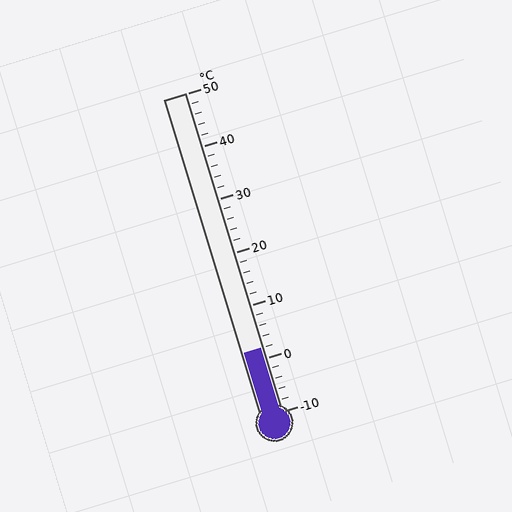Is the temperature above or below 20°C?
The temperature is below 20°C.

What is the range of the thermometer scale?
The thermometer scale ranges from -10°C to 50°C.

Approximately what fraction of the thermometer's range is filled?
The thermometer is filled to approximately 20% of its range.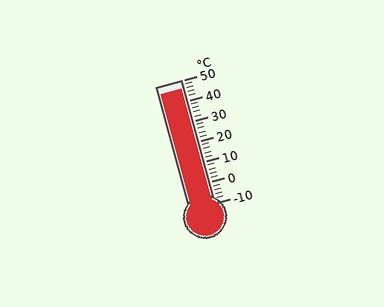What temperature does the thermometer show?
The thermometer shows approximately 46°C.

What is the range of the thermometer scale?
The thermometer scale ranges from -10°C to 50°C.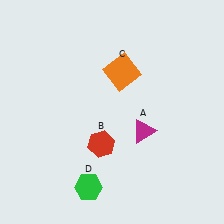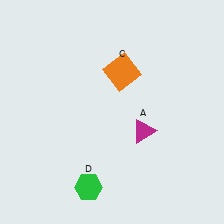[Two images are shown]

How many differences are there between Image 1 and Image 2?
There is 1 difference between the two images.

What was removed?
The red hexagon (B) was removed in Image 2.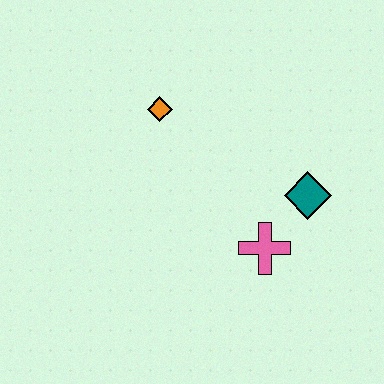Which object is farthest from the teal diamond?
The orange diamond is farthest from the teal diamond.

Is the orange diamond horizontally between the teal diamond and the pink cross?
No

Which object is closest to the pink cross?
The teal diamond is closest to the pink cross.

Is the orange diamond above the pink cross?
Yes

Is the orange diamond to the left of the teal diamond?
Yes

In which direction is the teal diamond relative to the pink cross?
The teal diamond is above the pink cross.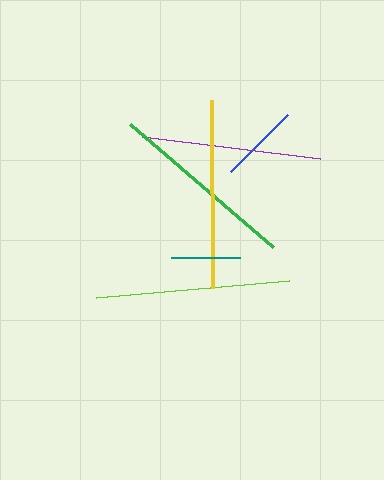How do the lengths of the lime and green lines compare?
The lime and green lines are approximately the same length.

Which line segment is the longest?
The lime line is the longest at approximately 194 pixels.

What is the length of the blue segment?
The blue segment is approximately 81 pixels long.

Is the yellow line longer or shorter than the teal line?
The yellow line is longer than the teal line.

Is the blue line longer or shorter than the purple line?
The purple line is longer than the blue line.